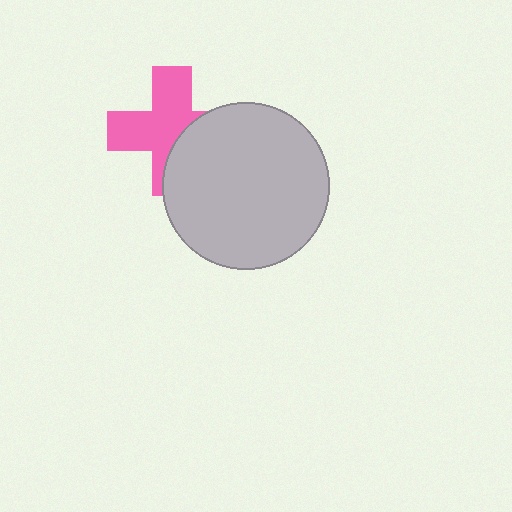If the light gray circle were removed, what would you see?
You would see the complete pink cross.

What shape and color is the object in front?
The object in front is a light gray circle.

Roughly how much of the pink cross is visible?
About half of it is visible (roughly 62%).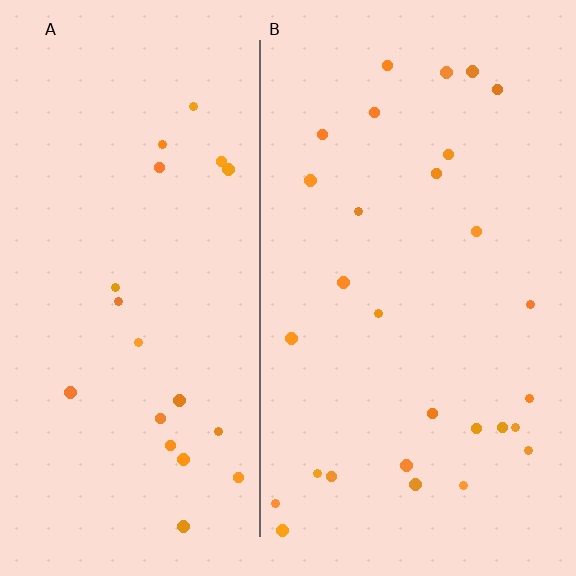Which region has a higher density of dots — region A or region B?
B (the right).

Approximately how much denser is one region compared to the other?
Approximately 1.4× — region B over region A.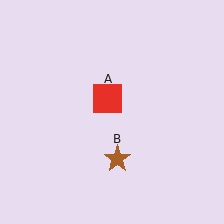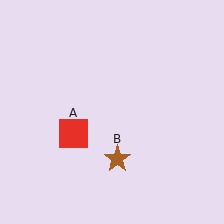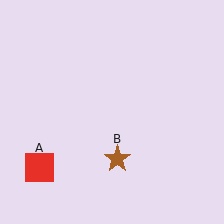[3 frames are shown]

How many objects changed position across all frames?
1 object changed position: red square (object A).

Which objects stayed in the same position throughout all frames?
Brown star (object B) remained stationary.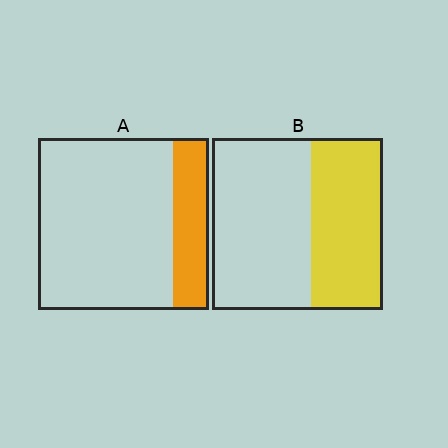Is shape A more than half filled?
No.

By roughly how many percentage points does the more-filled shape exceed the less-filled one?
By roughly 20 percentage points (B over A).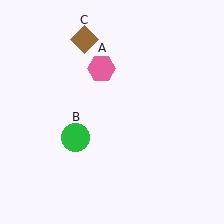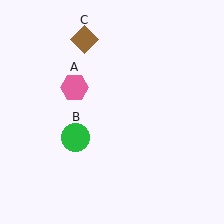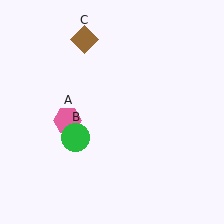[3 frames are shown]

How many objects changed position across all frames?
1 object changed position: pink hexagon (object A).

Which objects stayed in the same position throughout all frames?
Green circle (object B) and brown diamond (object C) remained stationary.